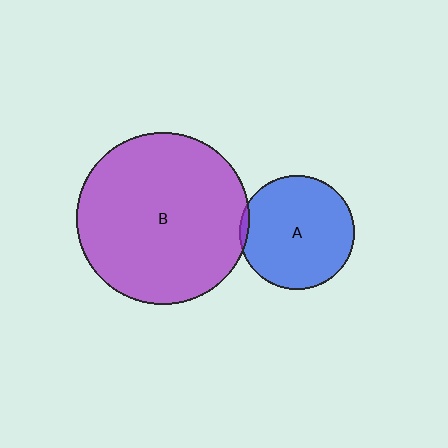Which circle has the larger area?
Circle B (purple).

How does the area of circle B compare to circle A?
Approximately 2.2 times.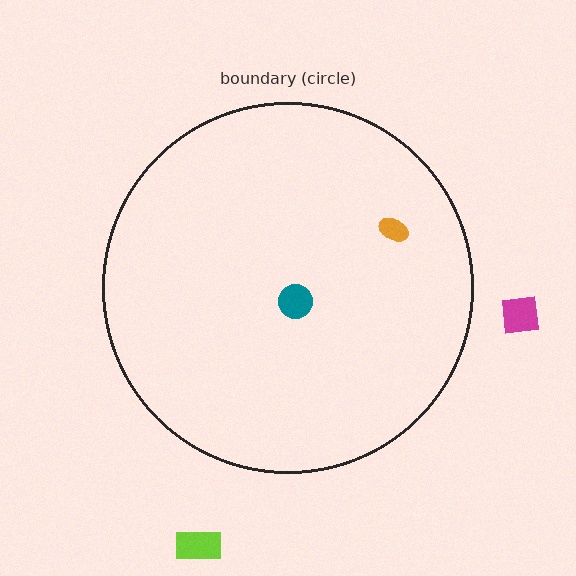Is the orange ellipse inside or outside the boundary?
Inside.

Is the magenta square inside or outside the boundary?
Outside.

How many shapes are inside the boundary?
2 inside, 2 outside.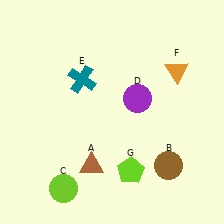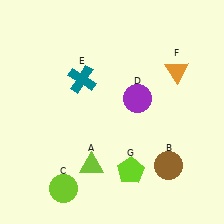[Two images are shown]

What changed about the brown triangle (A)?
In Image 1, A is brown. In Image 2, it changed to lime.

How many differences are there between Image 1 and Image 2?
There is 1 difference between the two images.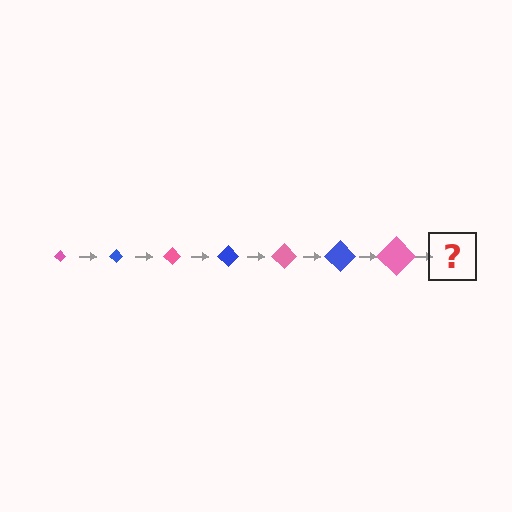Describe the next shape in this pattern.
It should be a blue diamond, larger than the previous one.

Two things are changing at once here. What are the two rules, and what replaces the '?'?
The two rules are that the diamond grows larger each step and the color cycles through pink and blue. The '?' should be a blue diamond, larger than the previous one.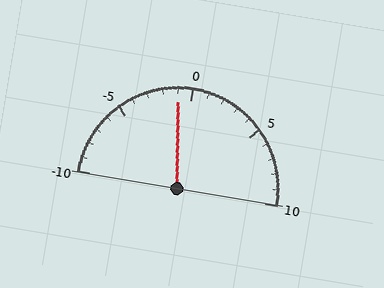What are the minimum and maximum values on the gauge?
The gauge ranges from -10 to 10.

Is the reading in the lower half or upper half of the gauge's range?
The reading is in the lower half of the range (-10 to 10).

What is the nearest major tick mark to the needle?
The nearest major tick mark is 0.